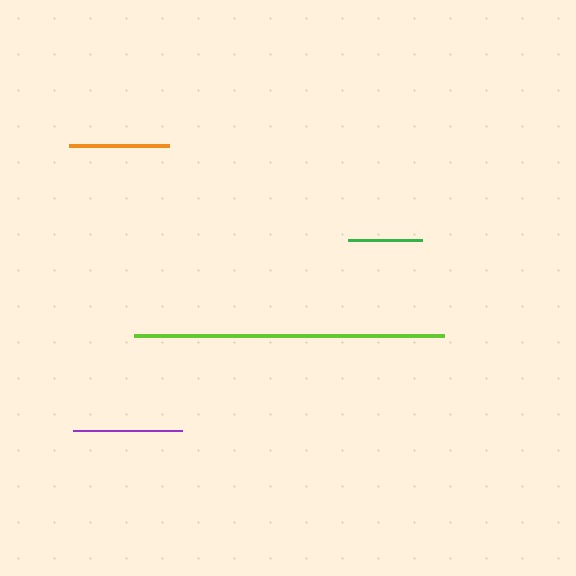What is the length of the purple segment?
The purple segment is approximately 109 pixels long.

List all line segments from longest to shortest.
From longest to shortest: lime, purple, orange, green.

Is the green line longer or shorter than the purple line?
The purple line is longer than the green line.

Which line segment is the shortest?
The green line is the shortest at approximately 74 pixels.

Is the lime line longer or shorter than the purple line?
The lime line is longer than the purple line.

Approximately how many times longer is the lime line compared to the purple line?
The lime line is approximately 2.8 times the length of the purple line.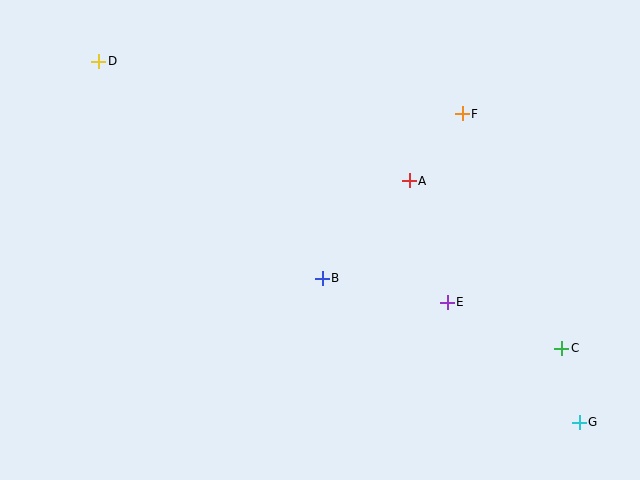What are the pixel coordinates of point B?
Point B is at (322, 278).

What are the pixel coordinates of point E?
Point E is at (447, 302).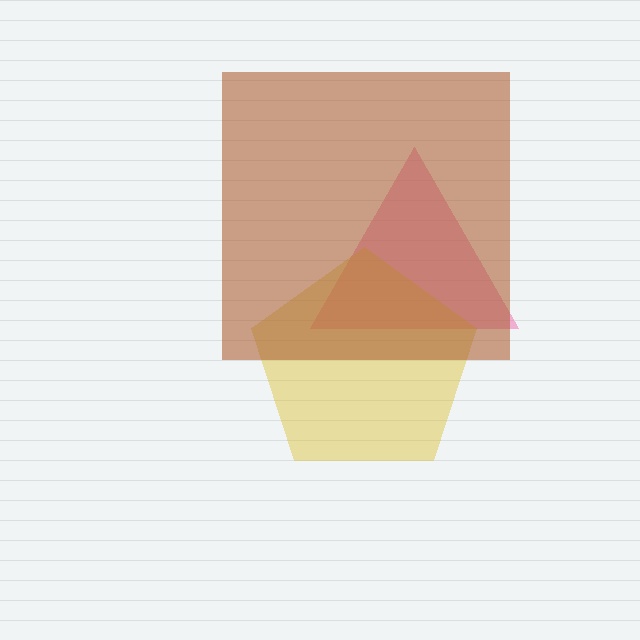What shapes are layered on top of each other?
The layered shapes are: a pink triangle, a yellow pentagon, a brown square.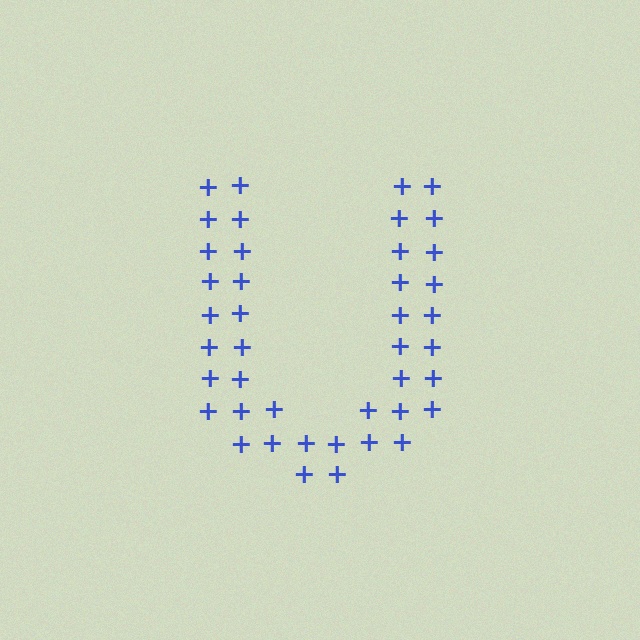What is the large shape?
The large shape is the letter U.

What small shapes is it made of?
It is made of small plus signs.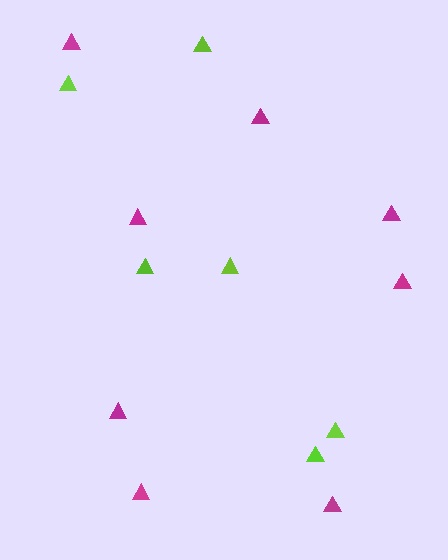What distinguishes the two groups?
There are 2 groups: one group of lime triangles (6) and one group of magenta triangles (8).